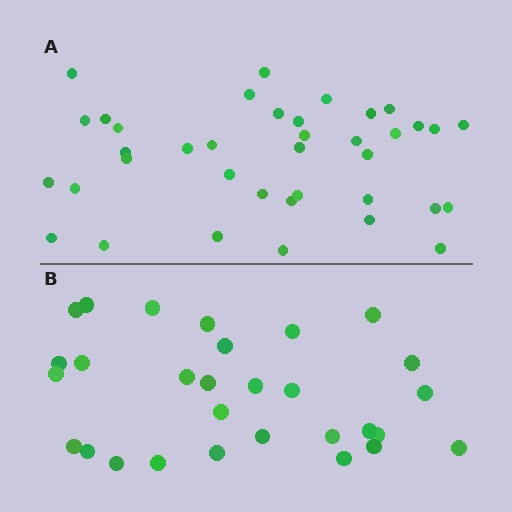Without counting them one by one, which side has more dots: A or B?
Region A (the top region) has more dots.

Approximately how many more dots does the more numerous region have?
Region A has roughly 8 or so more dots than region B.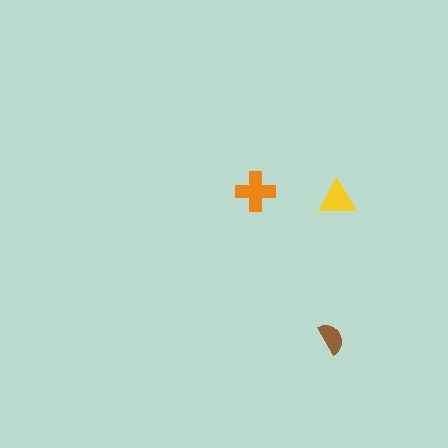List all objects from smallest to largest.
The brown semicircle, the yellow triangle, the orange cross.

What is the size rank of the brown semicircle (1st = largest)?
3rd.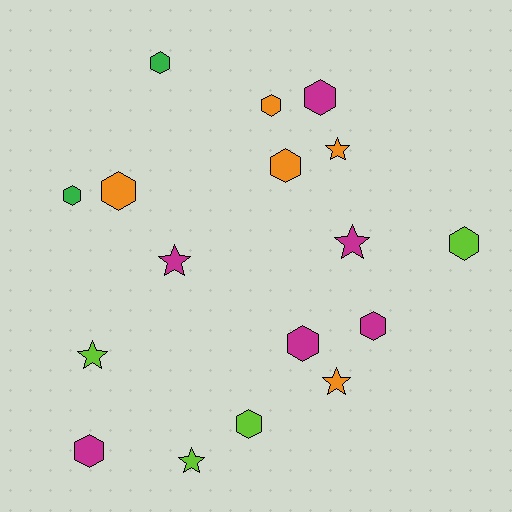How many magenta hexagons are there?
There are 4 magenta hexagons.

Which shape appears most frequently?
Hexagon, with 11 objects.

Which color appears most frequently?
Magenta, with 6 objects.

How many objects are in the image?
There are 17 objects.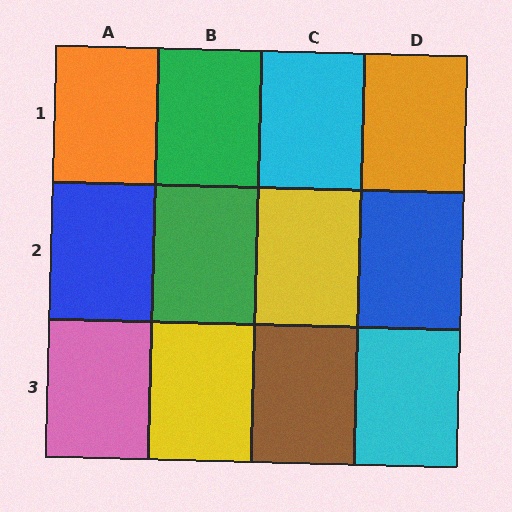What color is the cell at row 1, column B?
Green.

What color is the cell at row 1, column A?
Orange.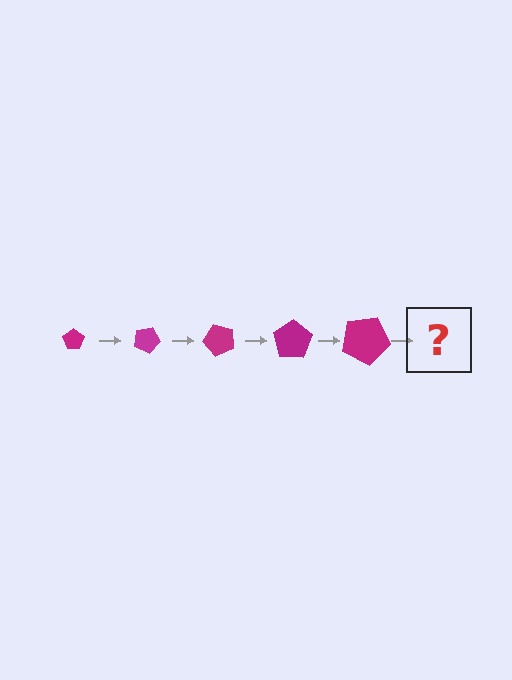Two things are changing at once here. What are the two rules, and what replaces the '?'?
The two rules are that the pentagon grows larger each step and it rotates 25 degrees each step. The '?' should be a pentagon, larger than the previous one and rotated 125 degrees from the start.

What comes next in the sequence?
The next element should be a pentagon, larger than the previous one and rotated 125 degrees from the start.